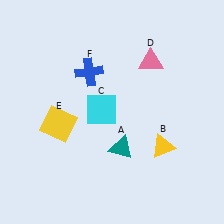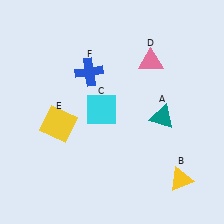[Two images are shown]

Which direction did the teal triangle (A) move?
The teal triangle (A) moved right.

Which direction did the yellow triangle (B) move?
The yellow triangle (B) moved down.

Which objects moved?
The objects that moved are: the teal triangle (A), the yellow triangle (B).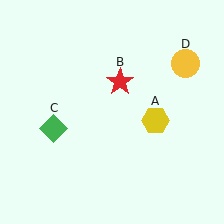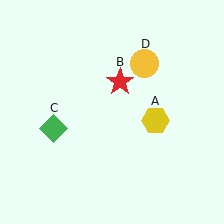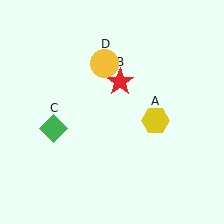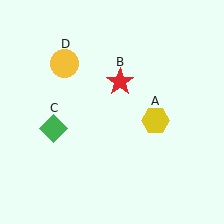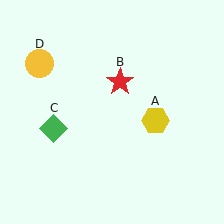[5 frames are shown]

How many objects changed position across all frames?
1 object changed position: yellow circle (object D).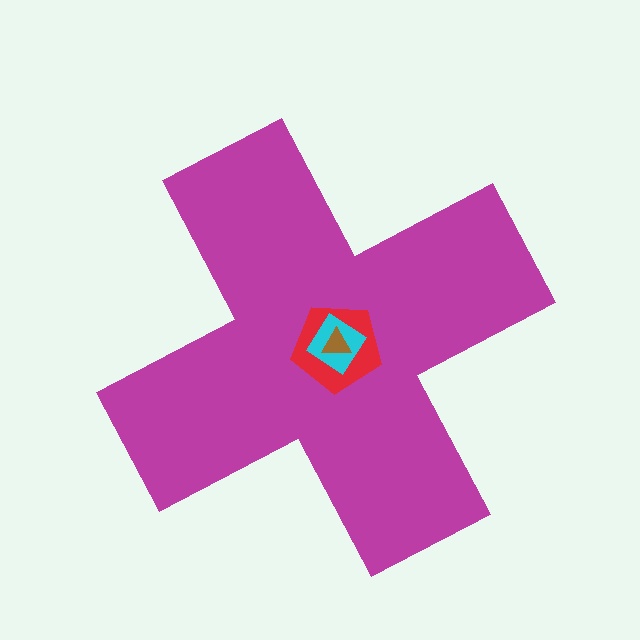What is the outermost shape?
The magenta cross.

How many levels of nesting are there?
4.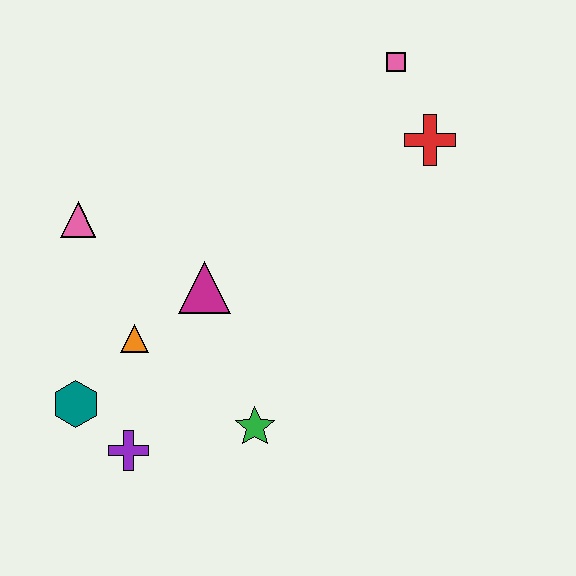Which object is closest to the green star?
The purple cross is closest to the green star.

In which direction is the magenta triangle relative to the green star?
The magenta triangle is above the green star.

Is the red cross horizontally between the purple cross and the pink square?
No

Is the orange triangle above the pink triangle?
No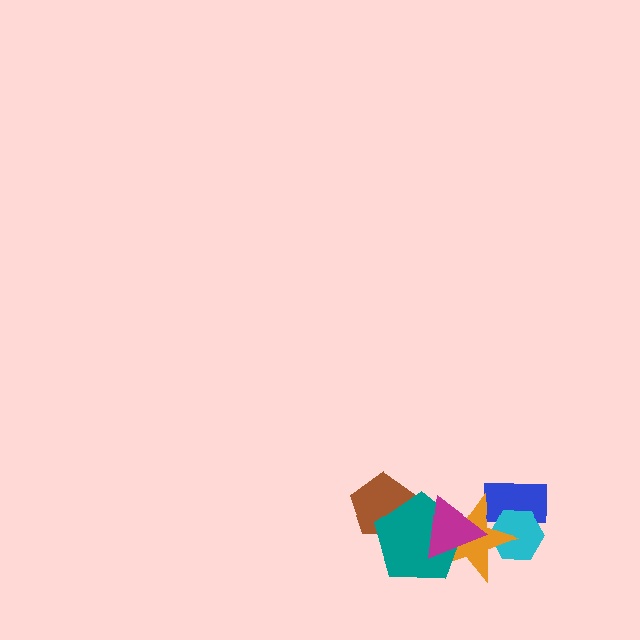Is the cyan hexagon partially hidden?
Yes, it is partially covered by another shape.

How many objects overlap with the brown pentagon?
1 object overlaps with the brown pentagon.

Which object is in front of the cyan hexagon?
The orange star is in front of the cyan hexagon.